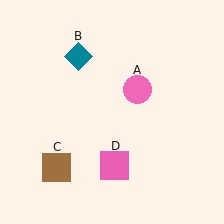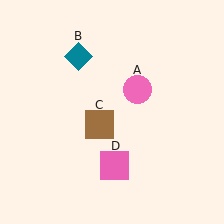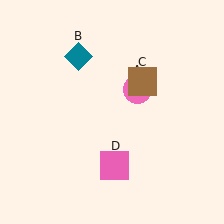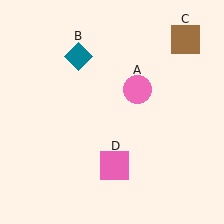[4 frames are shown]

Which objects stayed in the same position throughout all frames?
Pink circle (object A) and teal diamond (object B) and pink square (object D) remained stationary.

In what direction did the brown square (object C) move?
The brown square (object C) moved up and to the right.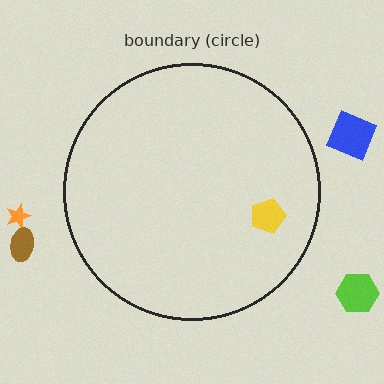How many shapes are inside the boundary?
1 inside, 4 outside.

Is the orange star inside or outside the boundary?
Outside.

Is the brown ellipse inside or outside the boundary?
Outside.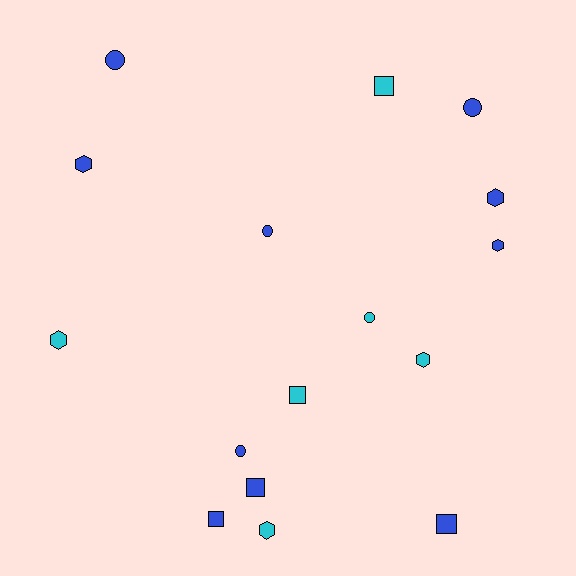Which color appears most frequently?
Blue, with 10 objects.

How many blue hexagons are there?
There are 3 blue hexagons.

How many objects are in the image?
There are 16 objects.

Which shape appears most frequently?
Hexagon, with 6 objects.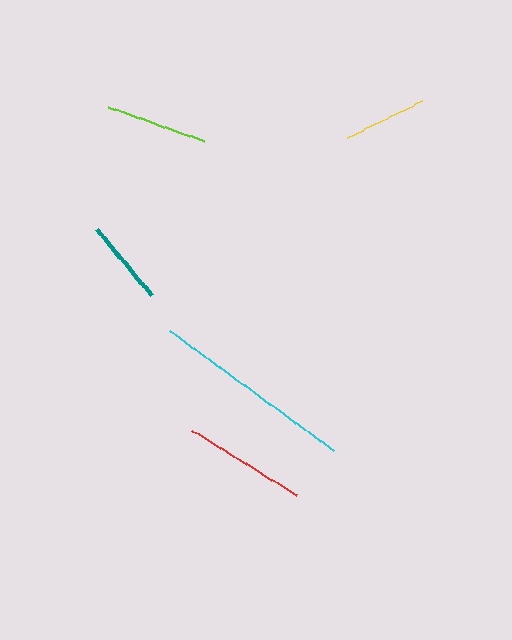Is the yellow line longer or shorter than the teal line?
The teal line is longer than the yellow line.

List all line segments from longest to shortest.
From longest to shortest: cyan, red, lime, teal, yellow.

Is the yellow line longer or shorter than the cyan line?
The cyan line is longer than the yellow line.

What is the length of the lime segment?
The lime segment is approximately 101 pixels long.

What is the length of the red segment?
The red segment is approximately 123 pixels long.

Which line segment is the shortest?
The yellow line is the shortest at approximately 83 pixels.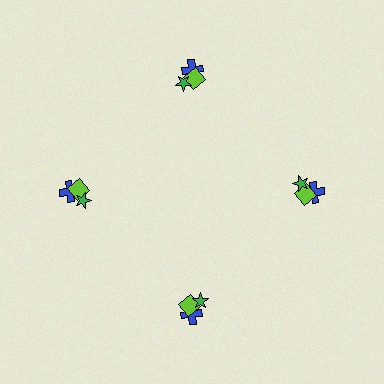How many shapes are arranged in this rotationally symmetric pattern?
There are 12 shapes, arranged in 4 groups of 3.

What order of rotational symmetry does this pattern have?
This pattern has 4-fold rotational symmetry.